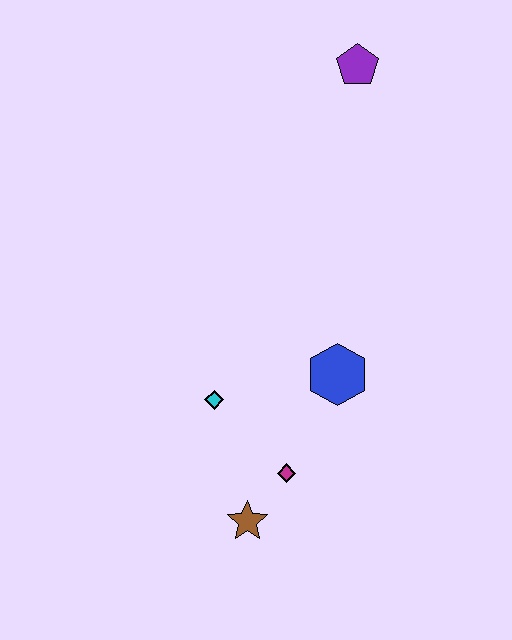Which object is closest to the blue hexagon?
The magenta diamond is closest to the blue hexagon.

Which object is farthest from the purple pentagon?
The brown star is farthest from the purple pentagon.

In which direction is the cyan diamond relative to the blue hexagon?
The cyan diamond is to the left of the blue hexagon.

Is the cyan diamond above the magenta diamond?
Yes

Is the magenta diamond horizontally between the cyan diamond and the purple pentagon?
Yes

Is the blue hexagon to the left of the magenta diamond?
No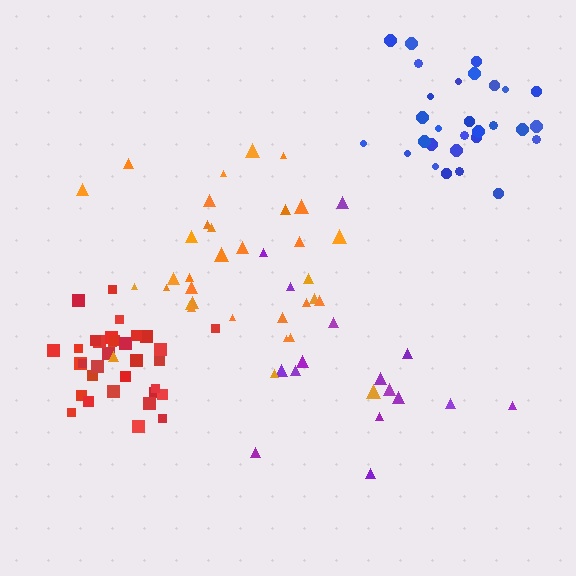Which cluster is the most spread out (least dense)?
Purple.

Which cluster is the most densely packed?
Red.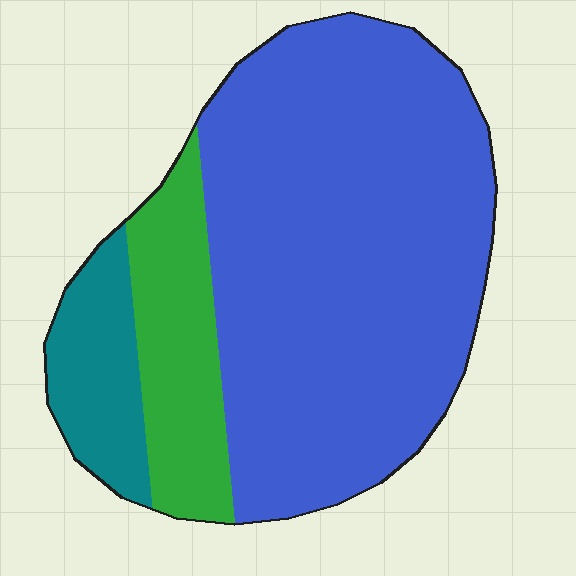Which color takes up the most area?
Blue, at roughly 70%.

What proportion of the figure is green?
Green takes up less than a quarter of the figure.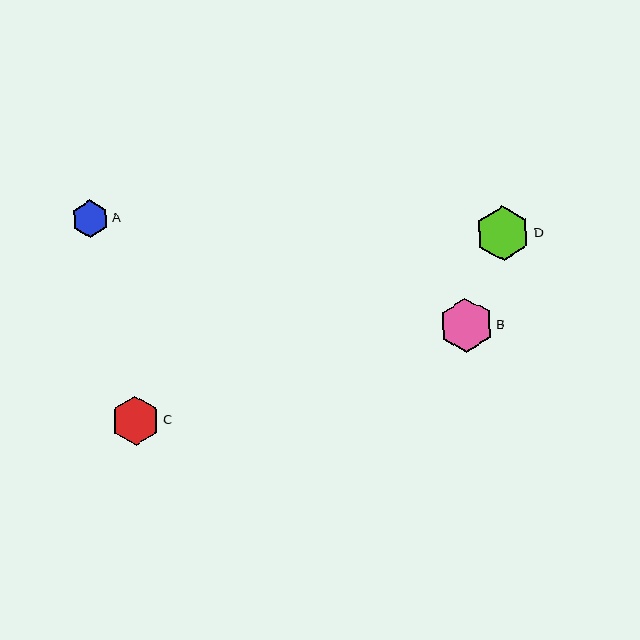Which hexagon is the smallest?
Hexagon A is the smallest with a size of approximately 37 pixels.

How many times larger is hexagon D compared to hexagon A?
Hexagon D is approximately 1.5 times the size of hexagon A.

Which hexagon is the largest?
Hexagon D is the largest with a size of approximately 55 pixels.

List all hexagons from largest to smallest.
From largest to smallest: D, B, C, A.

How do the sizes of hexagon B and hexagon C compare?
Hexagon B and hexagon C are approximately the same size.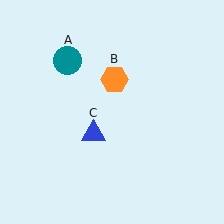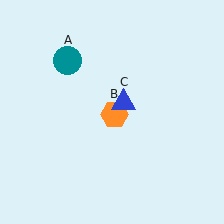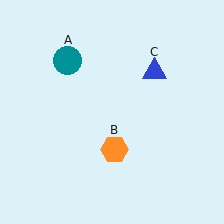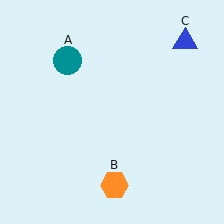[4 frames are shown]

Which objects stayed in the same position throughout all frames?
Teal circle (object A) remained stationary.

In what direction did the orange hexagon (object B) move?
The orange hexagon (object B) moved down.